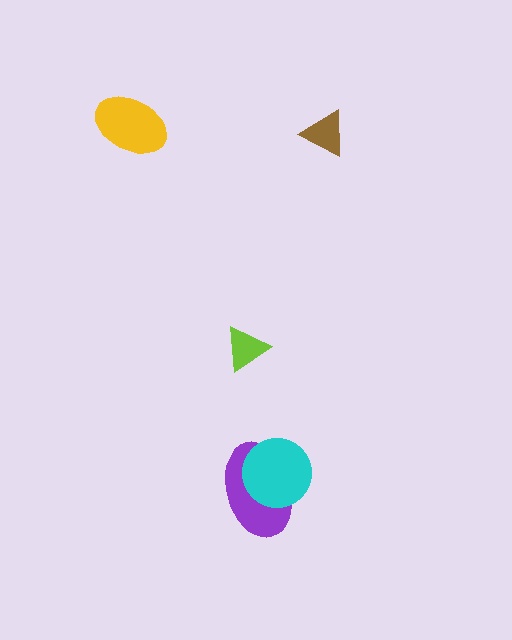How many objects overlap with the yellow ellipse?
0 objects overlap with the yellow ellipse.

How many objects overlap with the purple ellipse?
1 object overlaps with the purple ellipse.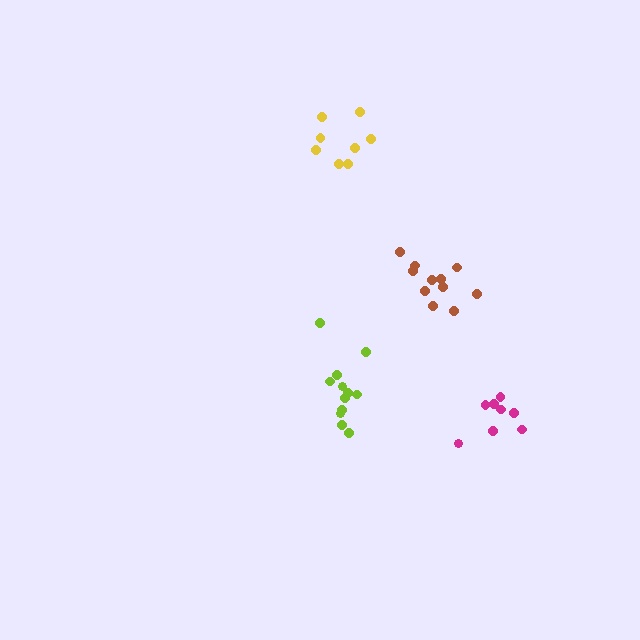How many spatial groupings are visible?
There are 4 spatial groupings.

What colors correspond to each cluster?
The clusters are colored: lime, magenta, yellow, brown.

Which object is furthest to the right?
The magenta cluster is rightmost.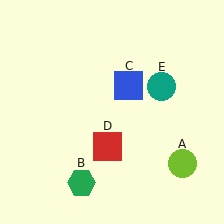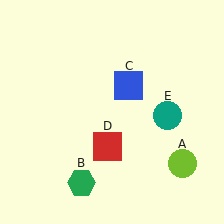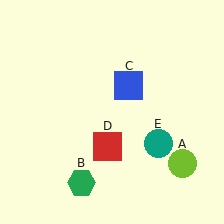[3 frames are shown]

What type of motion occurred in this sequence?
The teal circle (object E) rotated clockwise around the center of the scene.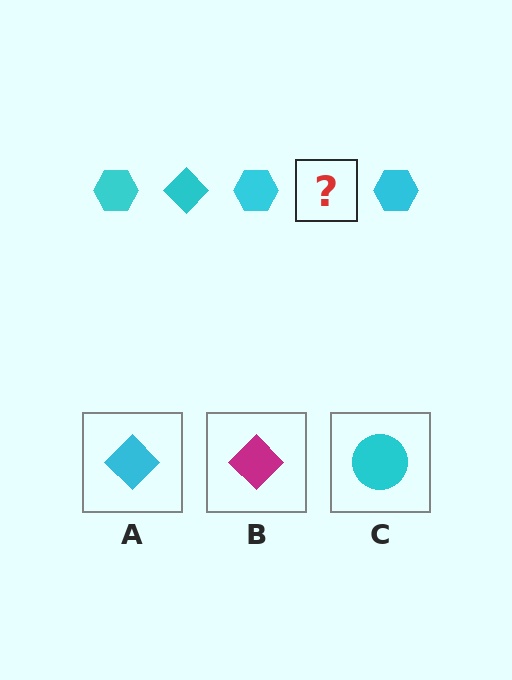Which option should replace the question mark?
Option A.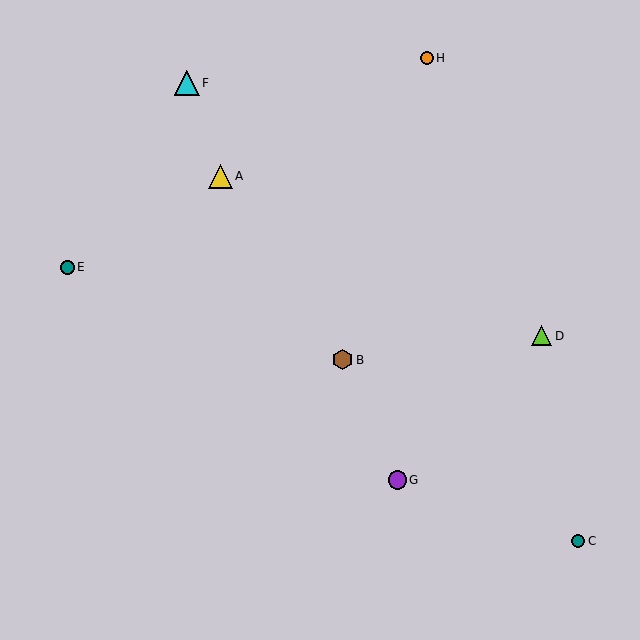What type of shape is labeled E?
Shape E is a teal circle.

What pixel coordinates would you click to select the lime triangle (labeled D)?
Click at (542, 336) to select the lime triangle D.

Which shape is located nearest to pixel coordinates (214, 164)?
The yellow triangle (labeled A) at (220, 176) is nearest to that location.